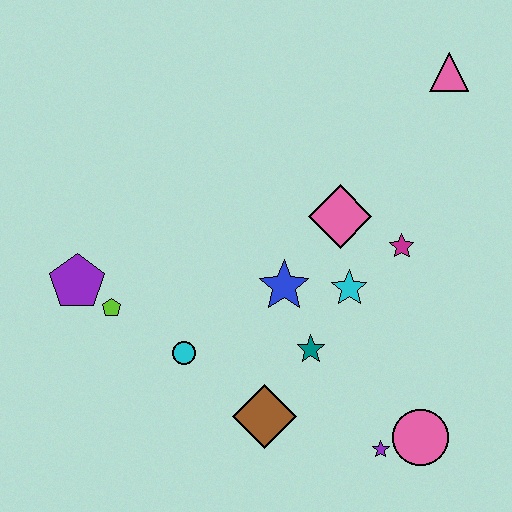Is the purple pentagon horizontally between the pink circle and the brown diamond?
No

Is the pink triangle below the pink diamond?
No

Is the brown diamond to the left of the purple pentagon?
No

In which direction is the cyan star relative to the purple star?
The cyan star is above the purple star.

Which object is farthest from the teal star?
The pink triangle is farthest from the teal star.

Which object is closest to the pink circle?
The purple star is closest to the pink circle.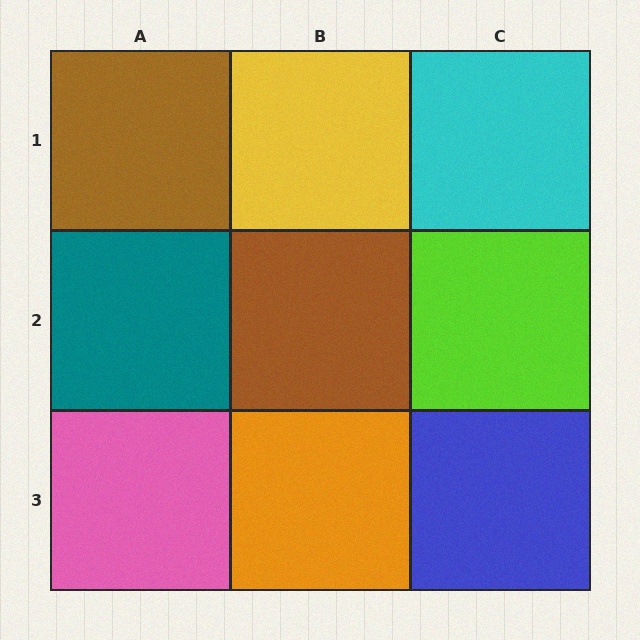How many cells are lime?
1 cell is lime.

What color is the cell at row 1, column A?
Brown.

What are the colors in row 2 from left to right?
Teal, brown, lime.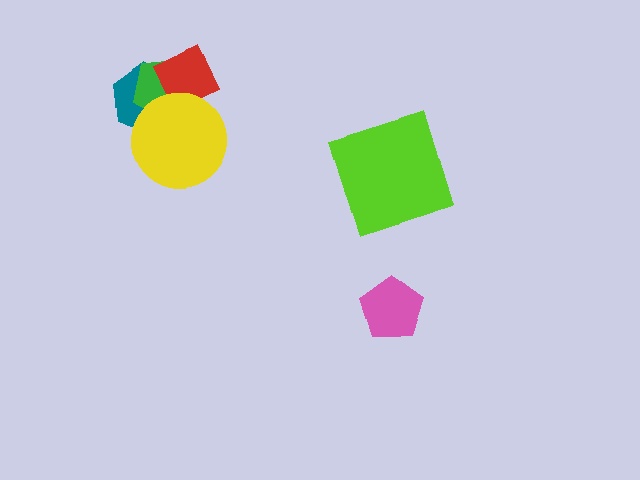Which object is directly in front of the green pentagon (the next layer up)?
The red diamond is directly in front of the green pentagon.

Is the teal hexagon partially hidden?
Yes, it is partially covered by another shape.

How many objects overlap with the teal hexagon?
3 objects overlap with the teal hexagon.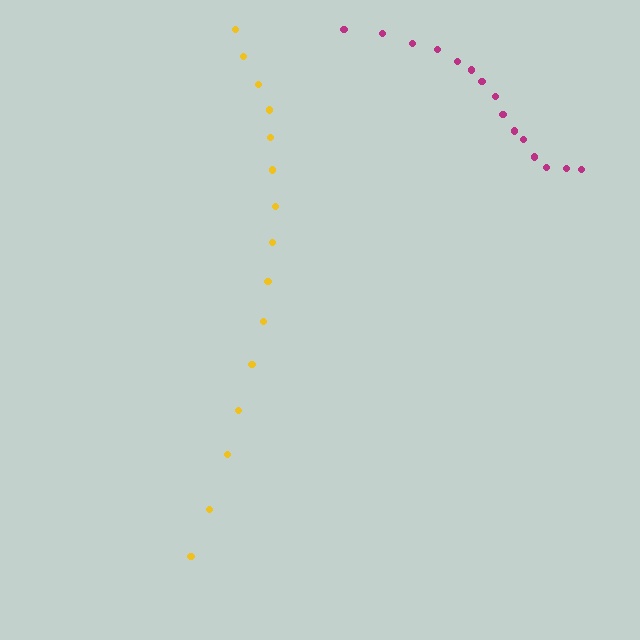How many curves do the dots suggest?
There are 2 distinct paths.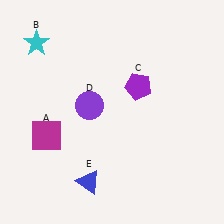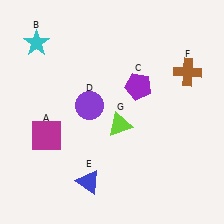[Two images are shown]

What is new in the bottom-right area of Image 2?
A lime triangle (G) was added in the bottom-right area of Image 2.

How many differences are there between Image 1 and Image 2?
There are 2 differences between the two images.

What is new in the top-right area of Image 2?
A brown cross (F) was added in the top-right area of Image 2.